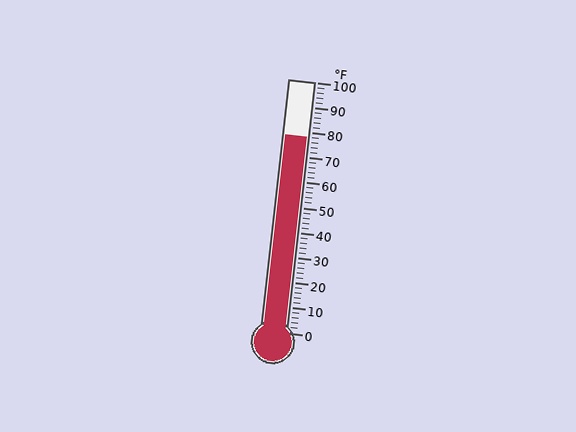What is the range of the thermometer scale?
The thermometer scale ranges from 0°F to 100°F.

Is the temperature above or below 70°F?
The temperature is above 70°F.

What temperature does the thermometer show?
The thermometer shows approximately 78°F.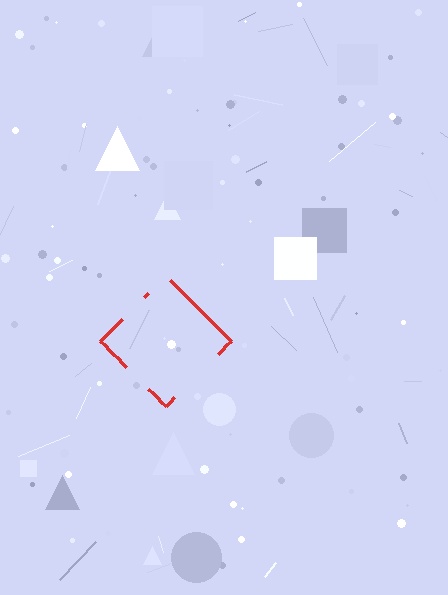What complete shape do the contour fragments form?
The contour fragments form a diamond.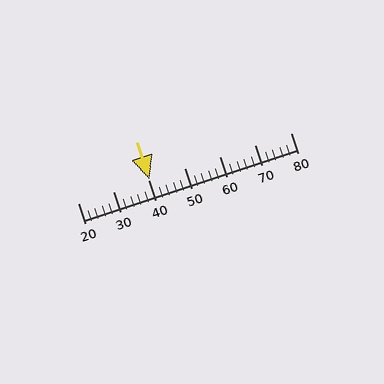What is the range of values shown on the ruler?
The ruler shows values from 20 to 80.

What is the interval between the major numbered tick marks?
The major tick marks are spaced 10 units apart.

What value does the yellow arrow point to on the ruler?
The yellow arrow points to approximately 40.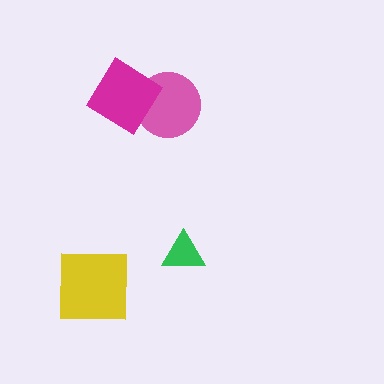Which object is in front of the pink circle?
The magenta diamond is in front of the pink circle.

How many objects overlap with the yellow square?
0 objects overlap with the yellow square.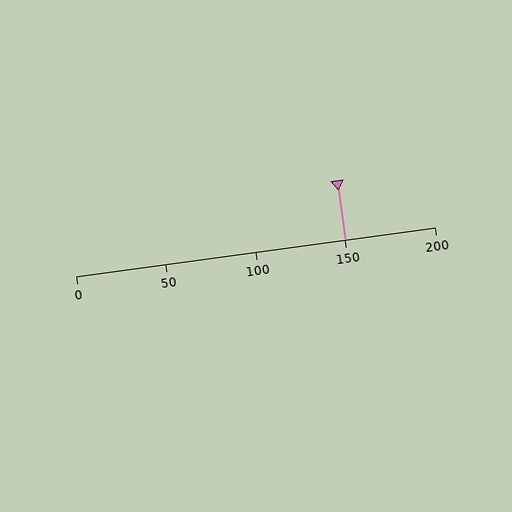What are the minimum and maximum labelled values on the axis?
The axis runs from 0 to 200.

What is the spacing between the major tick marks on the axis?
The major ticks are spaced 50 apart.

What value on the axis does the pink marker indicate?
The marker indicates approximately 150.